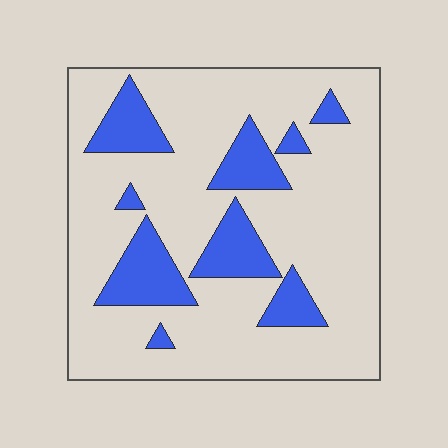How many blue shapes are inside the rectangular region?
9.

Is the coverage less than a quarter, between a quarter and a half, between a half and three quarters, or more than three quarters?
Less than a quarter.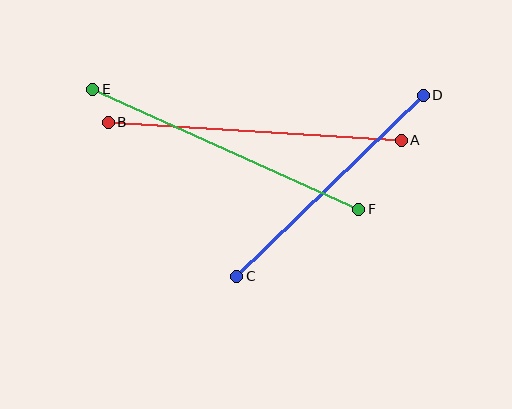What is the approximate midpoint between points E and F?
The midpoint is at approximately (226, 149) pixels.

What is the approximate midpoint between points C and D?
The midpoint is at approximately (330, 186) pixels.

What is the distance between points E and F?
The distance is approximately 292 pixels.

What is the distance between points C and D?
The distance is approximately 260 pixels.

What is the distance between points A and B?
The distance is approximately 293 pixels.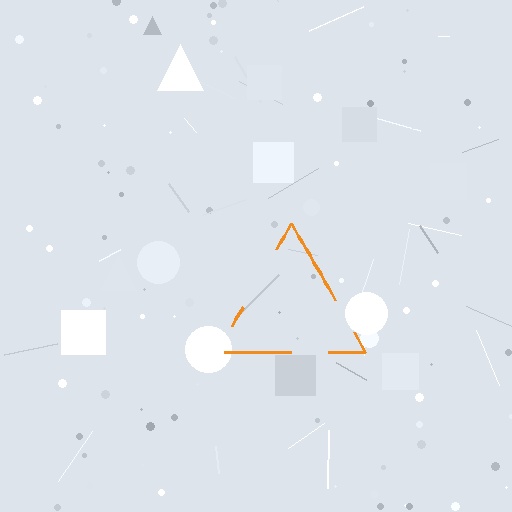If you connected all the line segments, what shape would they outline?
They would outline a triangle.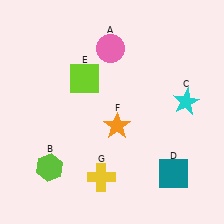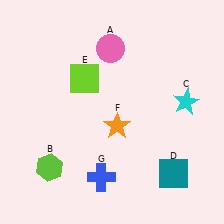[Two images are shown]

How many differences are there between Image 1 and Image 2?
There is 1 difference between the two images.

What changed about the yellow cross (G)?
In Image 1, G is yellow. In Image 2, it changed to blue.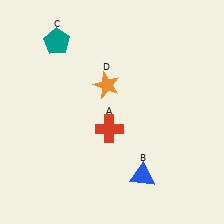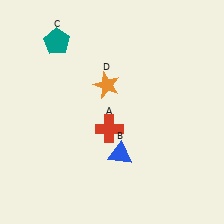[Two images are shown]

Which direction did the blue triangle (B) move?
The blue triangle (B) moved left.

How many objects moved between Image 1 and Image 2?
1 object moved between the two images.